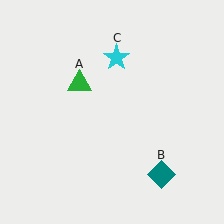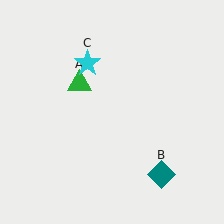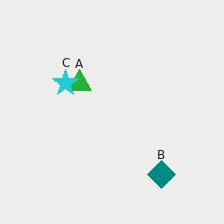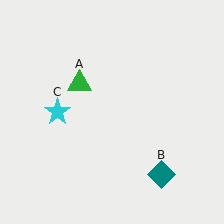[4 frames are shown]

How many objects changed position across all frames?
1 object changed position: cyan star (object C).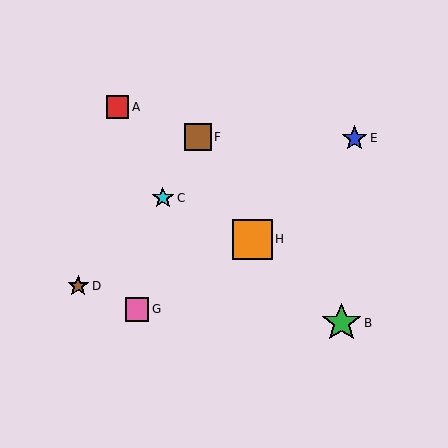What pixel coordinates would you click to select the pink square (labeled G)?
Click at (137, 309) to select the pink square G.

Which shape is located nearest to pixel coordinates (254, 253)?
The orange square (labeled H) at (252, 239) is nearest to that location.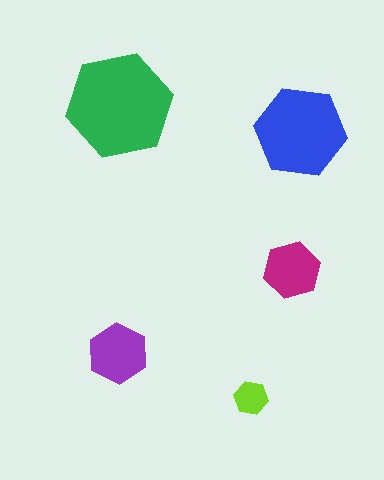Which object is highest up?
The green hexagon is topmost.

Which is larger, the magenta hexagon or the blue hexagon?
The blue one.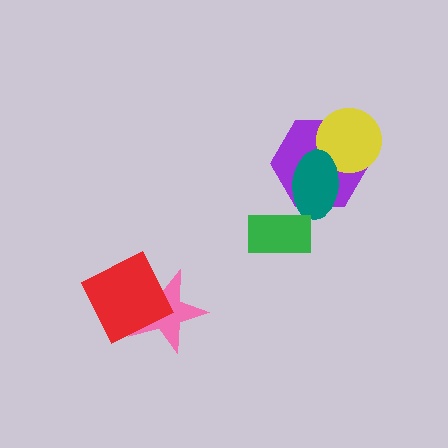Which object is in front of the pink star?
The red diamond is in front of the pink star.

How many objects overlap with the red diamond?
1 object overlaps with the red diamond.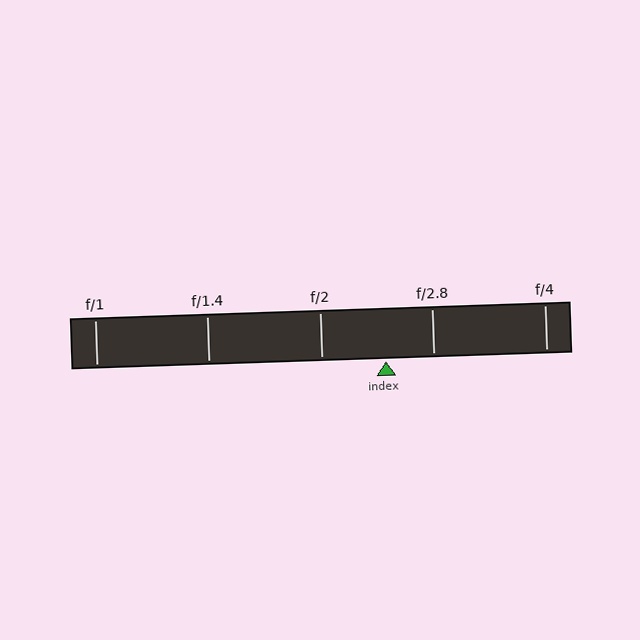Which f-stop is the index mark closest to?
The index mark is closest to f/2.8.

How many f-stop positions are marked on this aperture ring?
There are 5 f-stop positions marked.